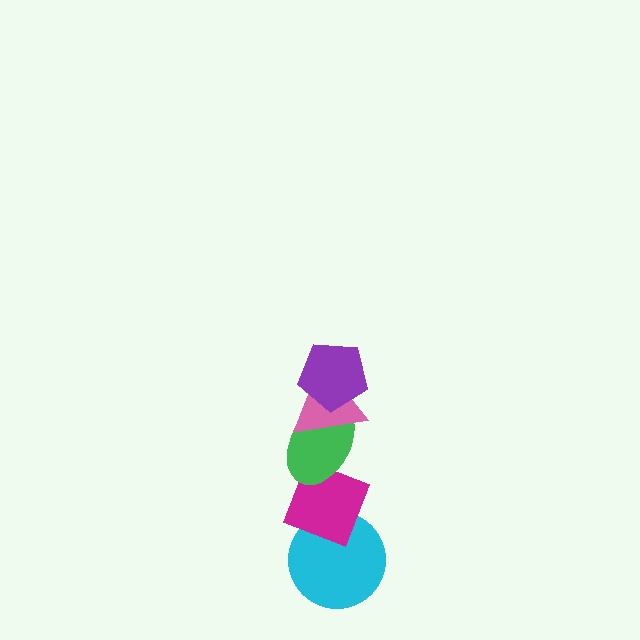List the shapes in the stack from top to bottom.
From top to bottom: the purple pentagon, the pink triangle, the green ellipse, the magenta diamond, the cyan circle.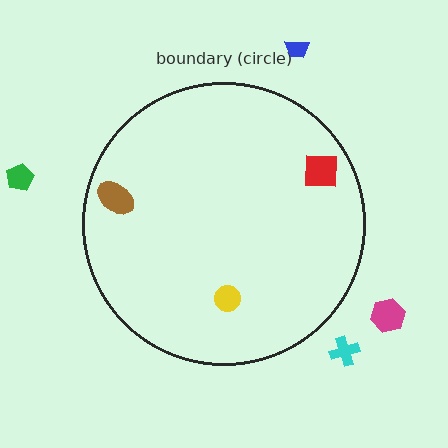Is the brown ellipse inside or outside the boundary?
Inside.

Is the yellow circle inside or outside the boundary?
Inside.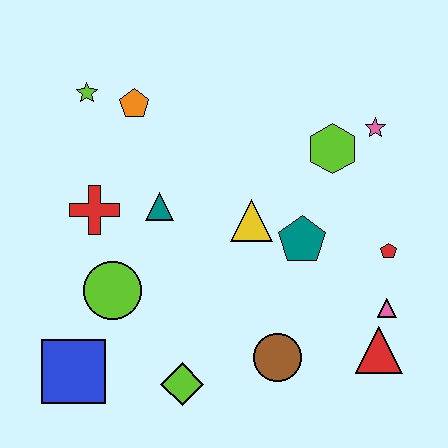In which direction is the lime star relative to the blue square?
The lime star is above the blue square.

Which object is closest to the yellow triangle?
The teal pentagon is closest to the yellow triangle.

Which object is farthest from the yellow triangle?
The blue square is farthest from the yellow triangle.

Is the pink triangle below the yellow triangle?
Yes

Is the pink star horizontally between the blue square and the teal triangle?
No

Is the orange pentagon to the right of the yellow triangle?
No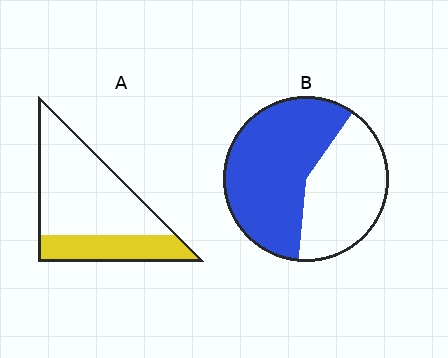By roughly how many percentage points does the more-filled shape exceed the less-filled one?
By roughly 30 percentage points (B over A).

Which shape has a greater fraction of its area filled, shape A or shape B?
Shape B.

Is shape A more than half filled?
No.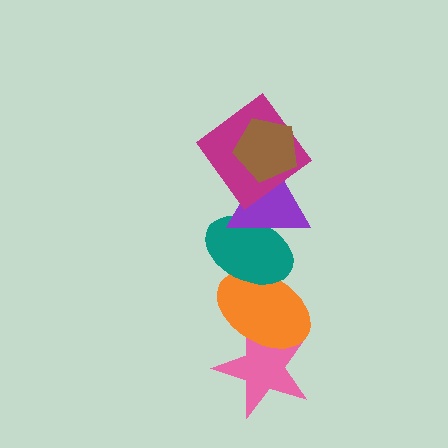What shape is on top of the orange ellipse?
The teal ellipse is on top of the orange ellipse.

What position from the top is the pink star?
The pink star is 6th from the top.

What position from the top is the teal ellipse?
The teal ellipse is 4th from the top.